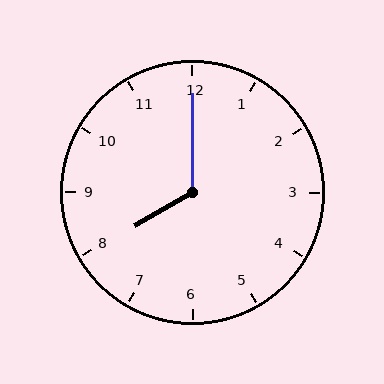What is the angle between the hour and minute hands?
Approximately 120 degrees.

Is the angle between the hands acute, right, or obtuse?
It is obtuse.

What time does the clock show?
8:00.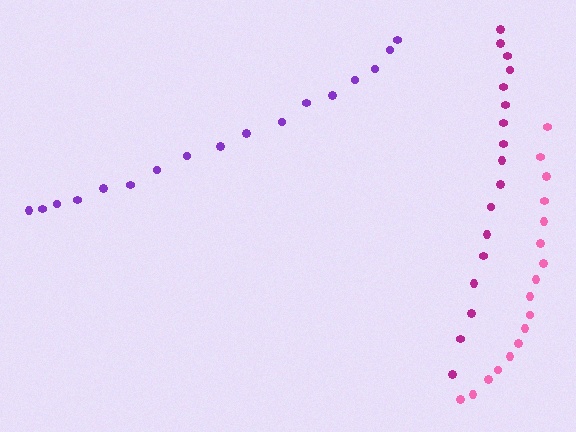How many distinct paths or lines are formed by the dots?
There are 3 distinct paths.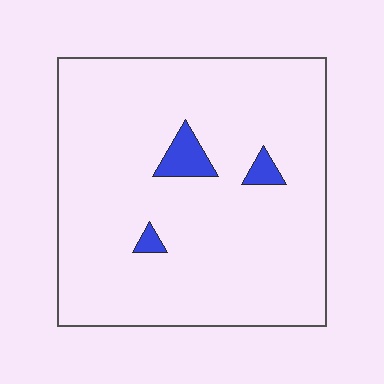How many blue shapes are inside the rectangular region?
3.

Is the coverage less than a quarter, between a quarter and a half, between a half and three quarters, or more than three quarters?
Less than a quarter.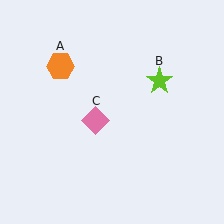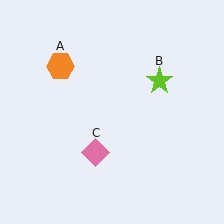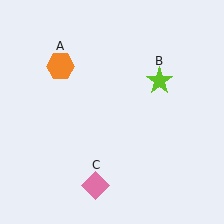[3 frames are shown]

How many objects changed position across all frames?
1 object changed position: pink diamond (object C).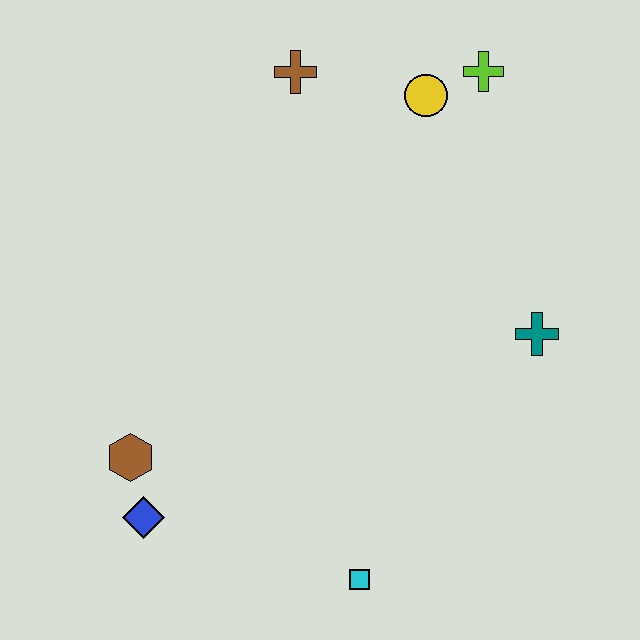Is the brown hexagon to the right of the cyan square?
No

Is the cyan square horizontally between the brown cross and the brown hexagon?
No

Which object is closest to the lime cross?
The yellow circle is closest to the lime cross.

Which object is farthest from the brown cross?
The cyan square is farthest from the brown cross.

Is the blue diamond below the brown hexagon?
Yes